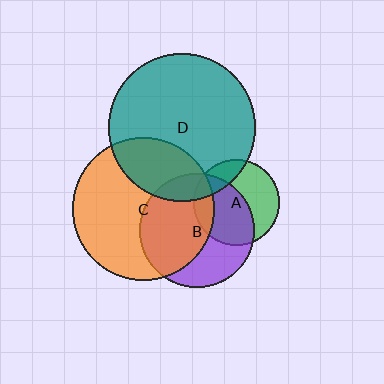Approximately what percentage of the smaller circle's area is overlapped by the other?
Approximately 25%.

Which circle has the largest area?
Circle D (teal).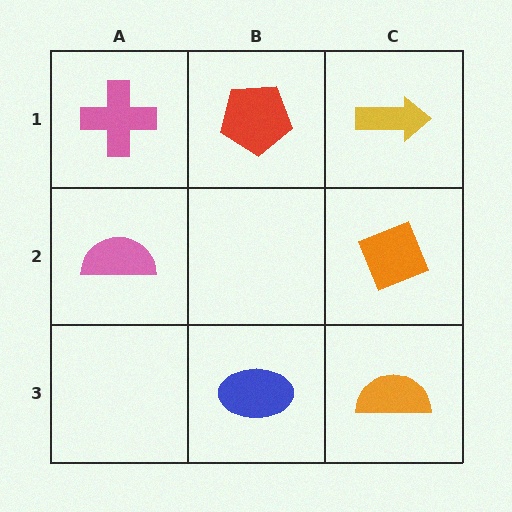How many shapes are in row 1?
3 shapes.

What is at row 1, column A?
A pink cross.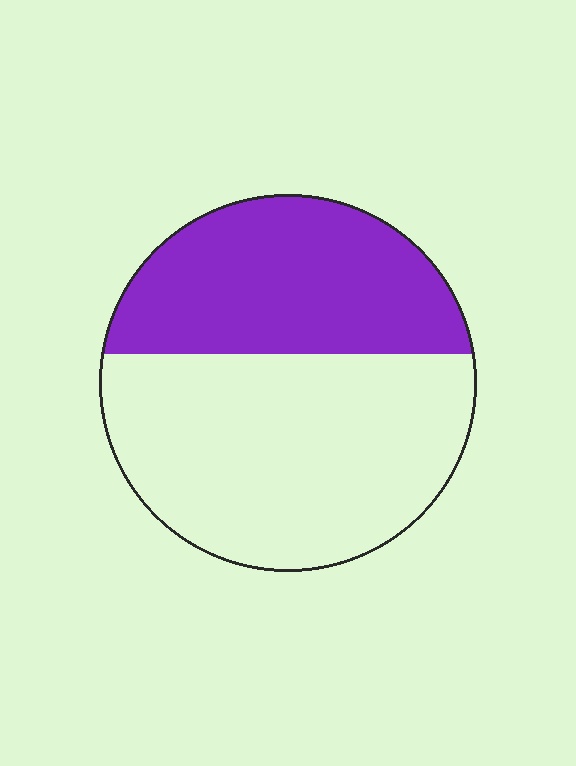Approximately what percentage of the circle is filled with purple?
Approximately 40%.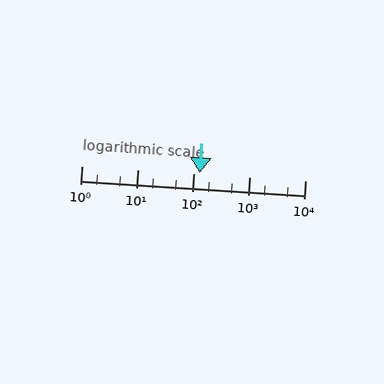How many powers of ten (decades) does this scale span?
The scale spans 4 decades, from 1 to 10000.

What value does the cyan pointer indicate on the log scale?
The pointer indicates approximately 130.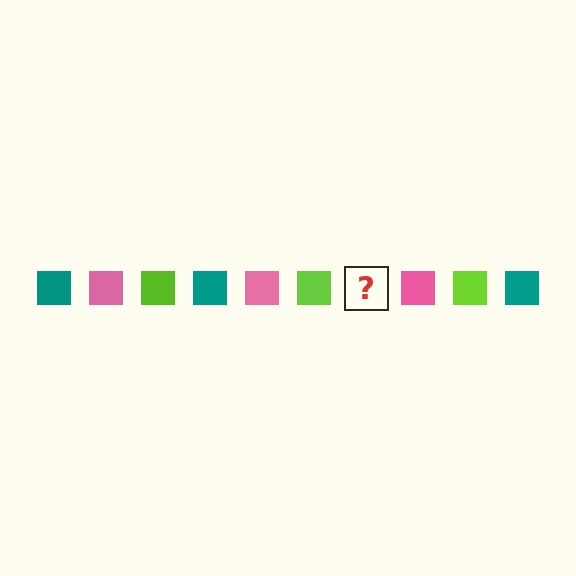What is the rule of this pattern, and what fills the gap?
The rule is that the pattern cycles through teal, pink, lime squares. The gap should be filled with a teal square.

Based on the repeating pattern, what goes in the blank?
The blank should be a teal square.